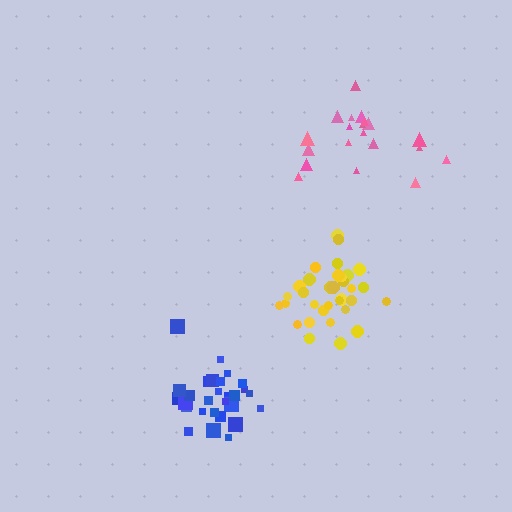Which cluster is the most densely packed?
Yellow.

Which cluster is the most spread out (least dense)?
Pink.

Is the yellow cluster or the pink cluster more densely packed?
Yellow.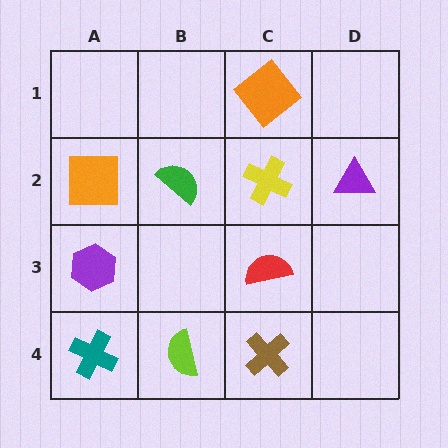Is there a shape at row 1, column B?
No, that cell is empty.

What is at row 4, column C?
A brown cross.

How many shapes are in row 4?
3 shapes.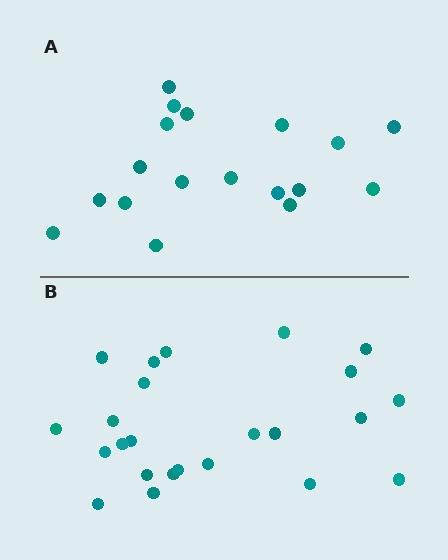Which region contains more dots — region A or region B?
Region B (the bottom region) has more dots.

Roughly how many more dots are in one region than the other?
Region B has about 6 more dots than region A.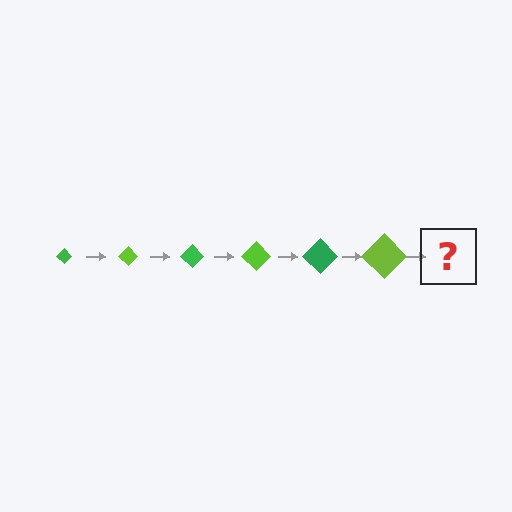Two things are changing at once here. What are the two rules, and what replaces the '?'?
The two rules are that the diamond grows larger each step and the color cycles through green and lime. The '?' should be a green diamond, larger than the previous one.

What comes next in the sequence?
The next element should be a green diamond, larger than the previous one.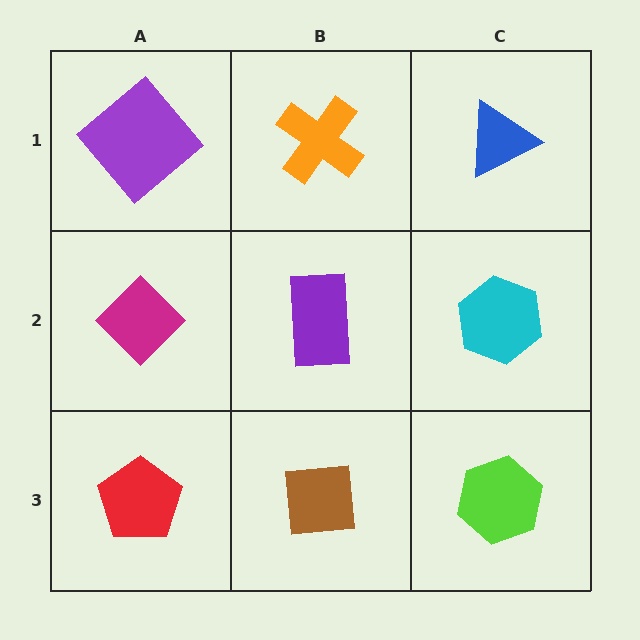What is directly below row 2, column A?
A red pentagon.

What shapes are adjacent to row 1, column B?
A purple rectangle (row 2, column B), a purple diamond (row 1, column A), a blue triangle (row 1, column C).